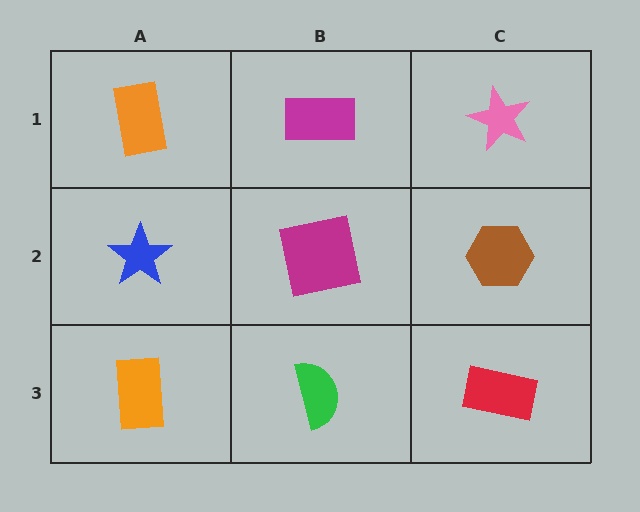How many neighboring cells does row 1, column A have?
2.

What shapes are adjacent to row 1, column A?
A blue star (row 2, column A), a magenta rectangle (row 1, column B).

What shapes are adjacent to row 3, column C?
A brown hexagon (row 2, column C), a green semicircle (row 3, column B).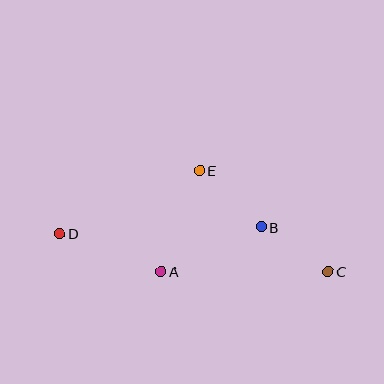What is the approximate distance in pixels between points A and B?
The distance between A and B is approximately 110 pixels.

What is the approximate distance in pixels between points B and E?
The distance between B and E is approximately 83 pixels.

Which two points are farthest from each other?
Points C and D are farthest from each other.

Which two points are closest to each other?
Points B and C are closest to each other.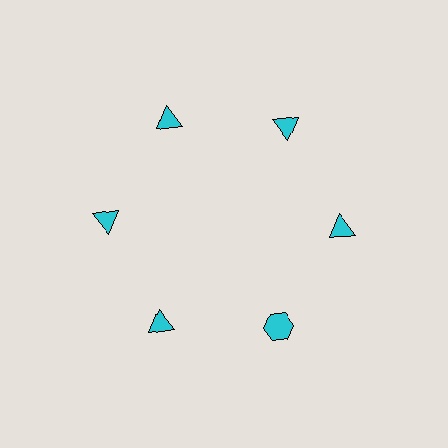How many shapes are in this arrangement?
There are 6 shapes arranged in a ring pattern.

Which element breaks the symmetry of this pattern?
The cyan hexagon at roughly the 5 o'clock position breaks the symmetry. All other shapes are cyan triangles.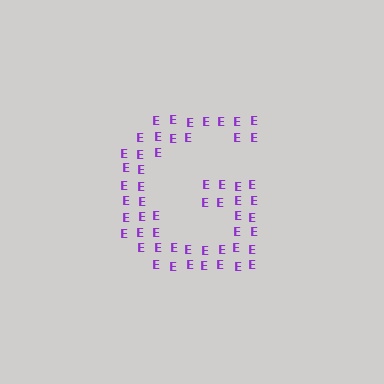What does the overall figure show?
The overall figure shows the letter G.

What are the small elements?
The small elements are letter E's.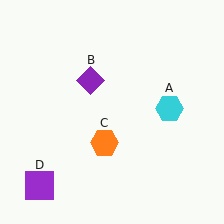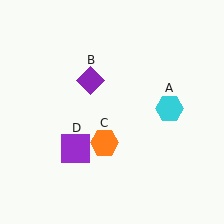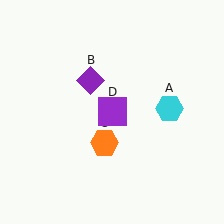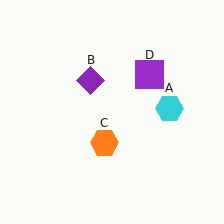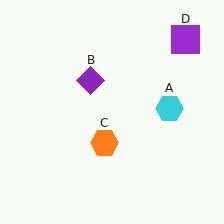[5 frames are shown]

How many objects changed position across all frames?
1 object changed position: purple square (object D).